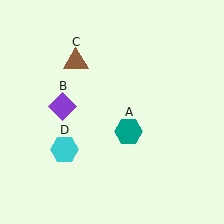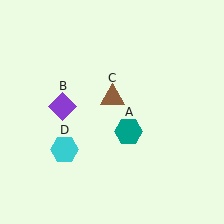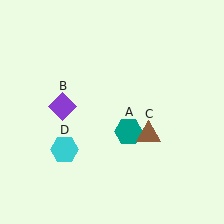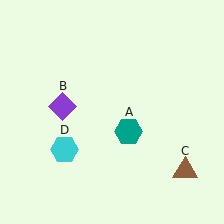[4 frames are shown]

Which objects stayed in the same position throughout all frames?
Teal hexagon (object A) and purple diamond (object B) and cyan hexagon (object D) remained stationary.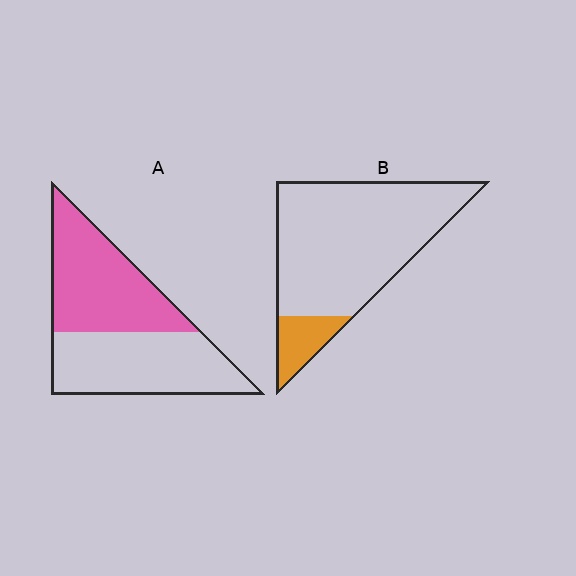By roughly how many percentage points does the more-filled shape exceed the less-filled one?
By roughly 35 percentage points (A over B).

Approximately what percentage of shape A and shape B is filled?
A is approximately 50% and B is approximately 15%.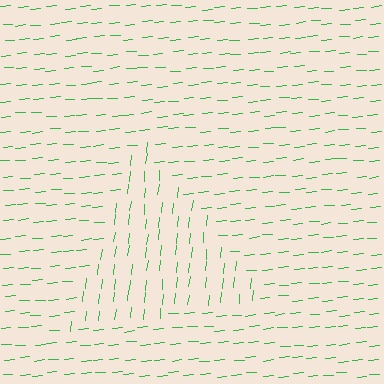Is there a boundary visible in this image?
Yes, there is a texture boundary formed by a change in line orientation.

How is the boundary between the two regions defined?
The boundary is defined purely by a change in line orientation (approximately 79 degrees difference). All lines are the same color and thickness.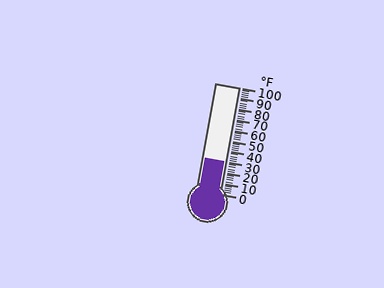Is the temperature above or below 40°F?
The temperature is below 40°F.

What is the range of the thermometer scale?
The thermometer scale ranges from 0°F to 100°F.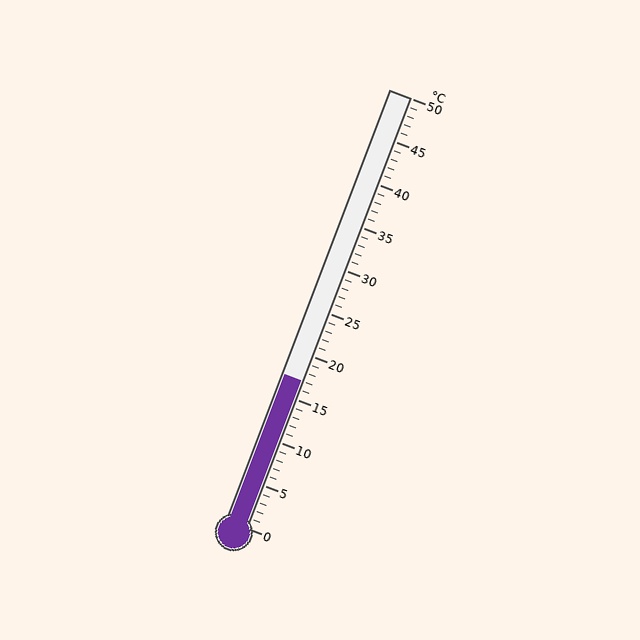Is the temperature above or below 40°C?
The temperature is below 40°C.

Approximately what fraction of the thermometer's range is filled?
The thermometer is filled to approximately 35% of its range.